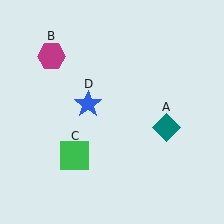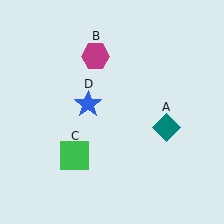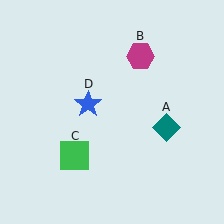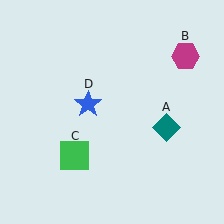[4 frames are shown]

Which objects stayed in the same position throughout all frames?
Teal diamond (object A) and green square (object C) and blue star (object D) remained stationary.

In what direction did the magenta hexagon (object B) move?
The magenta hexagon (object B) moved right.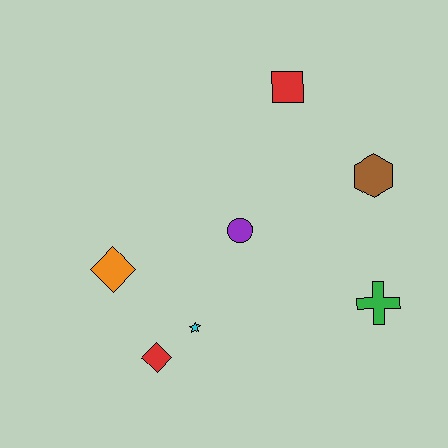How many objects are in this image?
There are 7 objects.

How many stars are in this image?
There is 1 star.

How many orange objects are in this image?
There is 1 orange object.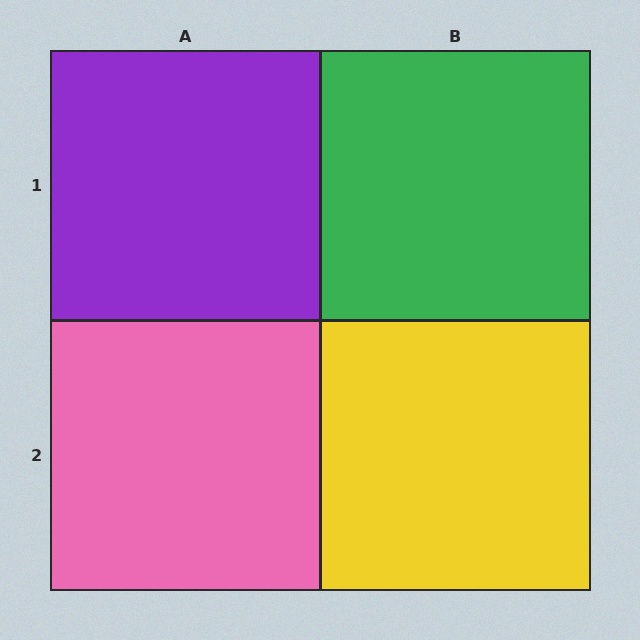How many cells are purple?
1 cell is purple.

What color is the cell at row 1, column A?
Purple.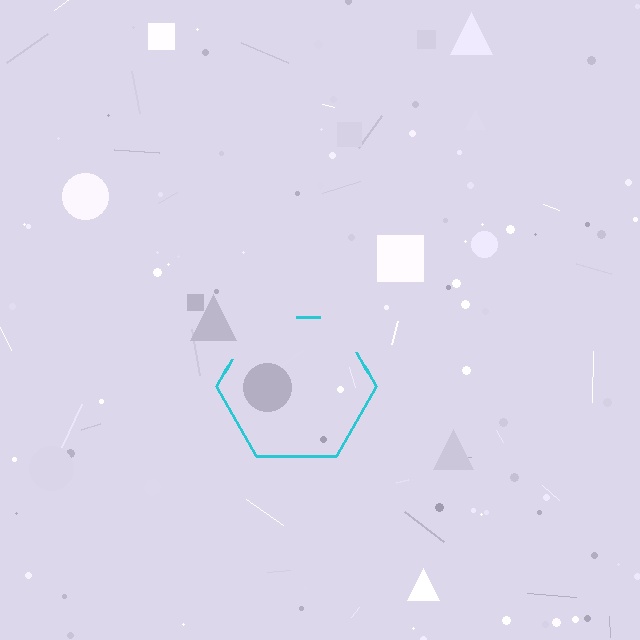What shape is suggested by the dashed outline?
The dashed outline suggests a hexagon.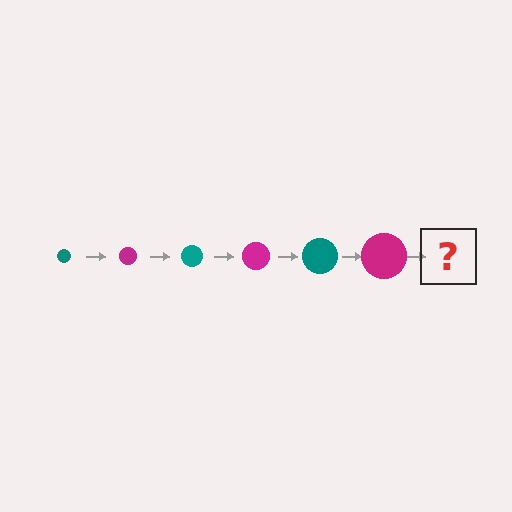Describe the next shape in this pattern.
It should be a teal circle, larger than the previous one.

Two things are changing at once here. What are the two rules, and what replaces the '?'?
The two rules are that the circle grows larger each step and the color cycles through teal and magenta. The '?' should be a teal circle, larger than the previous one.